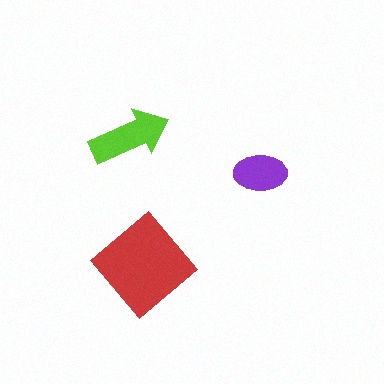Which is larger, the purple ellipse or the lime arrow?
The lime arrow.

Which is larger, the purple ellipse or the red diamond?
The red diamond.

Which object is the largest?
The red diamond.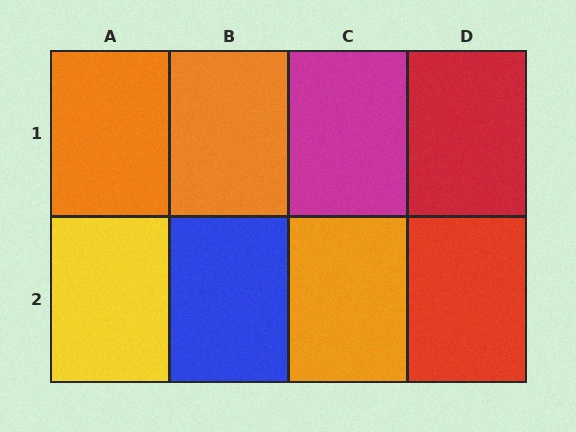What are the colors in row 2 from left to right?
Yellow, blue, orange, red.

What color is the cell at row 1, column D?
Red.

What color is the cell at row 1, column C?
Magenta.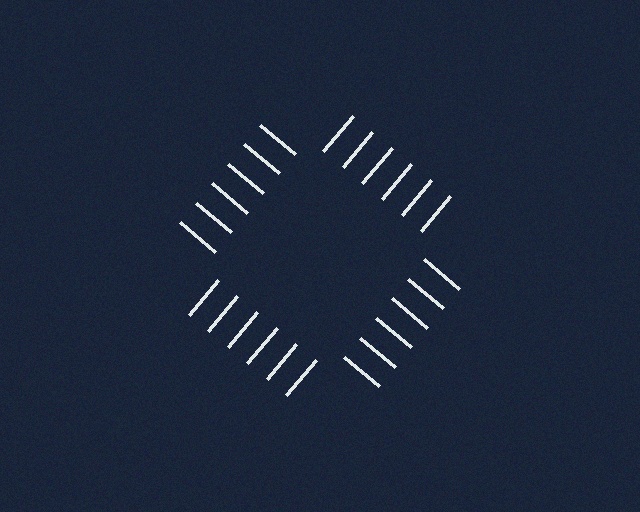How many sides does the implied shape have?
4 sides — the line-ends trace a square.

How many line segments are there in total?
24 — 6 along each of the 4 edges.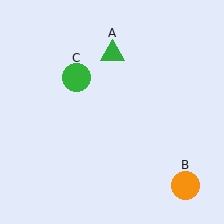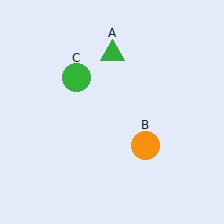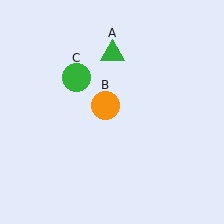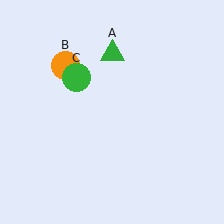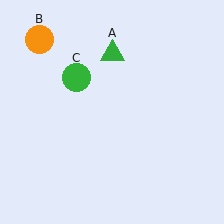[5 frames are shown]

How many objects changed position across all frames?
1 object changed position: orange circle (object B).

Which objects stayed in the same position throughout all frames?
Green triangle (object A) and green circle (object C) remained stationary.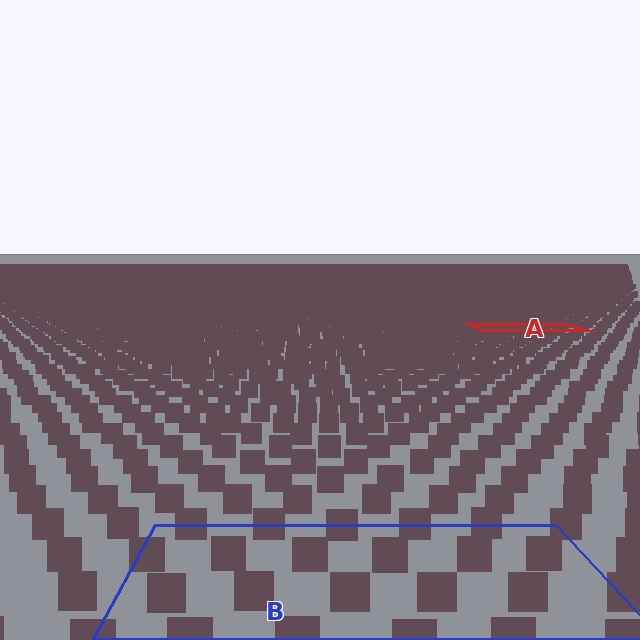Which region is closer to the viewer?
Region B is closer. The texture elements there are larger and more spread out.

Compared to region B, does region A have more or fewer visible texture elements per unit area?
Region A has more texture elements per unit area — they are packed more densely because it is farther away.